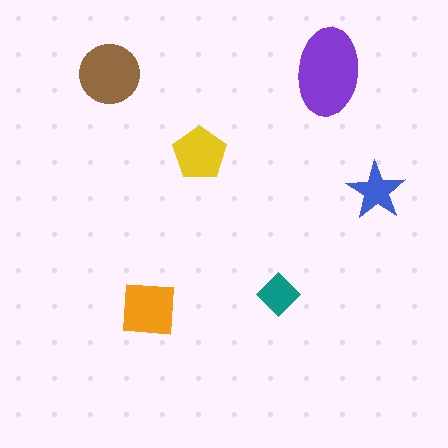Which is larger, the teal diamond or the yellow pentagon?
The yellow pentagon.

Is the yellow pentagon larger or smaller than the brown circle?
Smaller.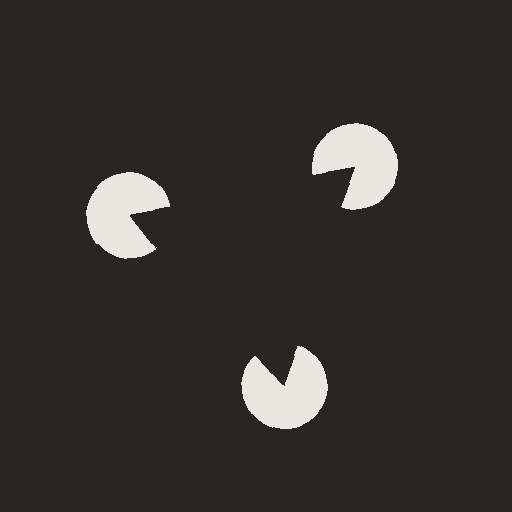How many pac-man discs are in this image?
There are 3 — one at each vertex of the illusory triangle.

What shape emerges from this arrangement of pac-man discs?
An illusory triangle — its edges are inferred from the aligned wedge cuts in the pac-man discs, not physically drawn.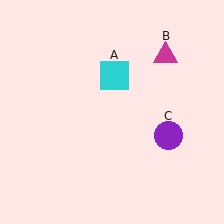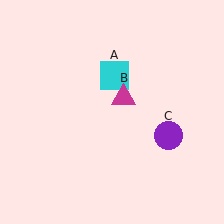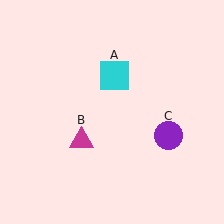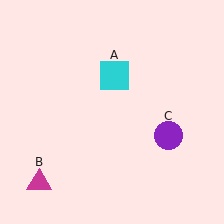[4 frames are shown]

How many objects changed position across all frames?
1 object changed position: magenta triangle (object B).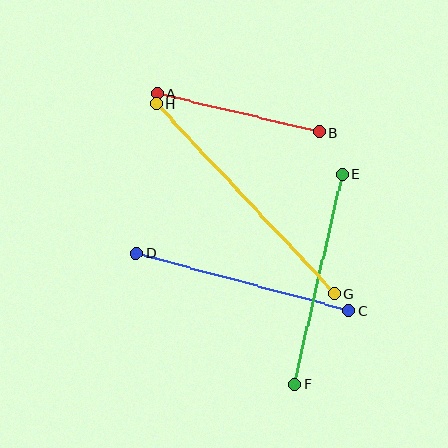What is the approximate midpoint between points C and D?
The midpoint is at approximately (242, 282) pixels.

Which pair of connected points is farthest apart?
Points G and H are farthest apart.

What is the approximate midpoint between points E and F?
The midpoint is at approximately (318, 279) pixels.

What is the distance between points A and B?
The distance is approximately 167 pixels.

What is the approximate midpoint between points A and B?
The midpoint is at approximately (238, 113) pixels.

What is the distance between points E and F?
The distance is approximately 216 pixels.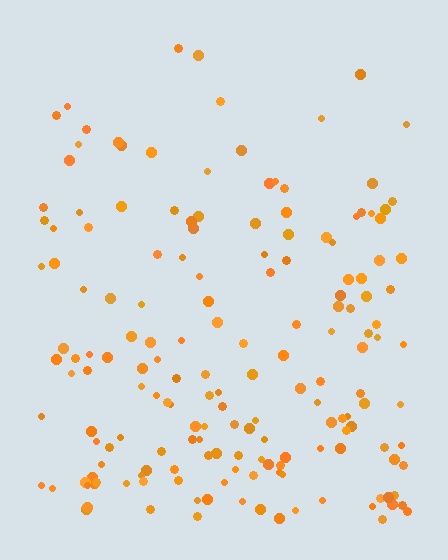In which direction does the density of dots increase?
From top to bottom, with the bottom side densest.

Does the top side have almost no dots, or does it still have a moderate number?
Still a moderate number, just noticeably fewer than the bottom.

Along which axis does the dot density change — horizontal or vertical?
Vertical.